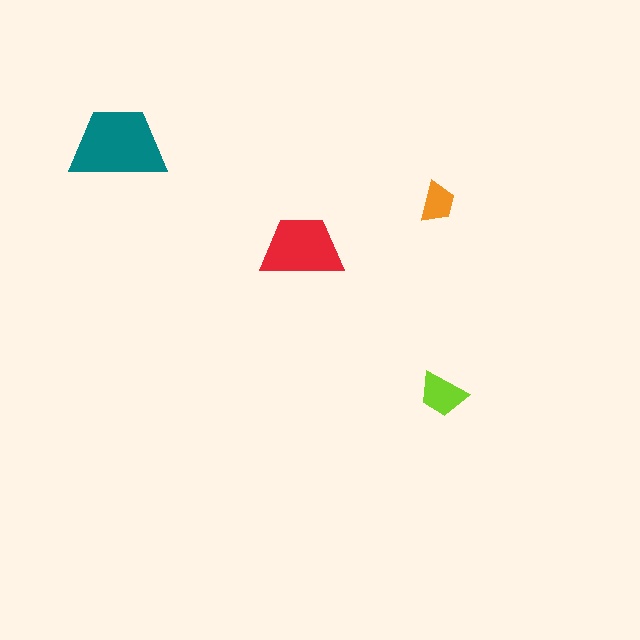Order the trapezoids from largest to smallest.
the teal one, the red one, the lime one, the orange one.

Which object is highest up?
The teal trapezoid is topmost.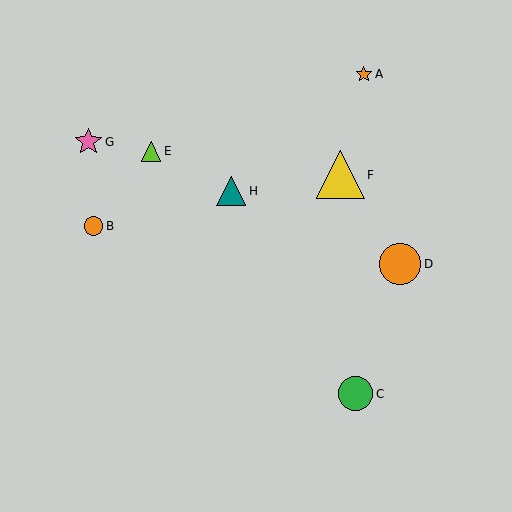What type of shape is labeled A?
Shape A is an orange star.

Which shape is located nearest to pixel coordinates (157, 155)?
The lime triangle (labeled E) at (151, 151) is nearest to that location.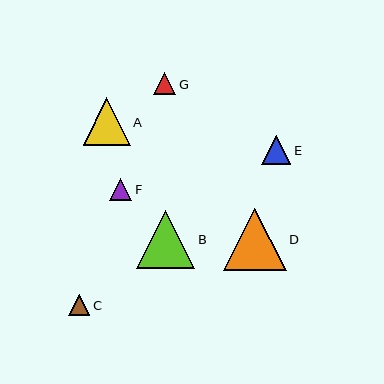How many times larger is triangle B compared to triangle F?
Triangle B is approximately 2.6 times the size of triangle F.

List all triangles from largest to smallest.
From largest to smallest: D, B, A, E, G, F, C.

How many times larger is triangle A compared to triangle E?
Triangle A is approximately 1.6 times the size of triangle E.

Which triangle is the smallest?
Triangle C is the smallest with a size of approximately 21 pixels.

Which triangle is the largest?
Triangle D is the largest with a size of approximately 63 pixels.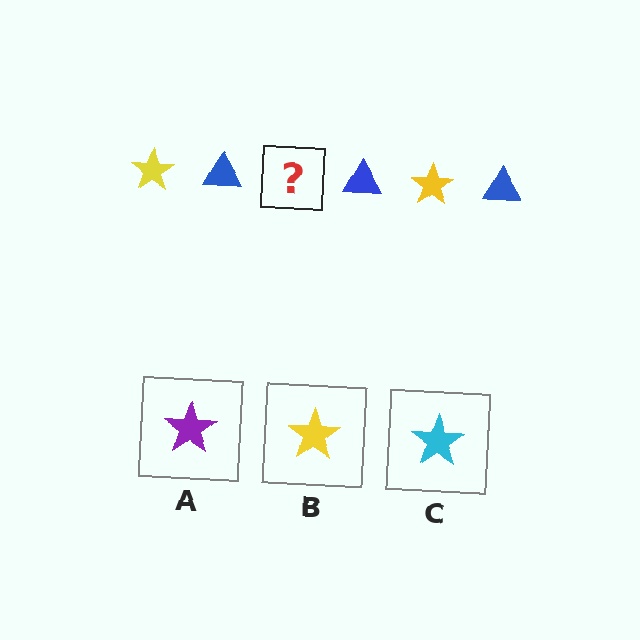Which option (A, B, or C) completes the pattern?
B.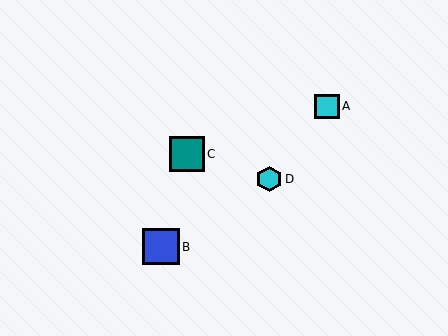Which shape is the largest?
The blue square (labeled B) is the largest.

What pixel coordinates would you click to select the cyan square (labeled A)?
Click at (327, 106) to select the cyan square A.